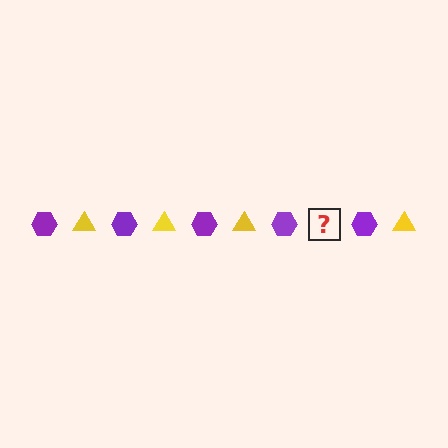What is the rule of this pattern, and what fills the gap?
The rule is that the pattern alternates between purple hexagon and yellow triangle. The gap should be filled with a yellow triangle.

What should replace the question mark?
The question mark should be replaced with a yellow triangle.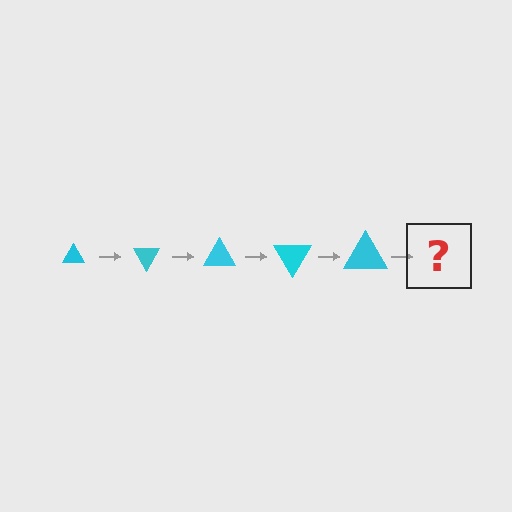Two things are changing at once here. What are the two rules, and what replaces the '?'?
The two rules are that the triangle grows larger each step and it rotates 60 degrees each step. The '?' should be a triangle, larger than the previous one and rotated 300 degrees from the start.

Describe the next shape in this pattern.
It should be a triangle, larger than the previous one and rotated 300 degrees from the start.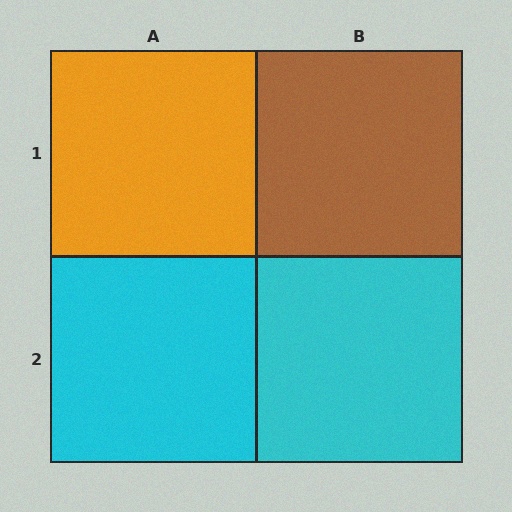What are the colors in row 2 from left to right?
Cyan, cyan.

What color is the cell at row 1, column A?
Orange.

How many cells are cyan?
2 cells are cyan.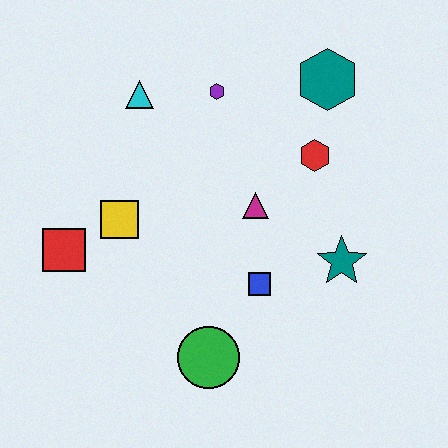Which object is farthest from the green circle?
The teal hexagon is farthest from the green circle.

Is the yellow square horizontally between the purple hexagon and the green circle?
No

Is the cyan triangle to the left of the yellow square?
No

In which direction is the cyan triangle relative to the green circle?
The cyan triangle is above the green circle.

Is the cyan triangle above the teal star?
Yes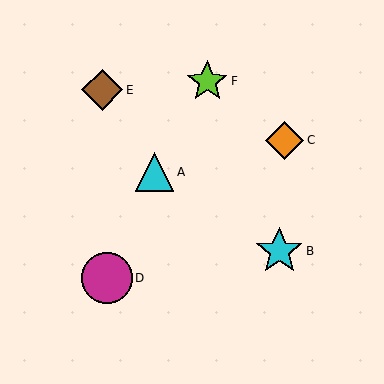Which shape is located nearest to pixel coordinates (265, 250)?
The cyan star (labeled B) at (279, 251) is nearest to that location.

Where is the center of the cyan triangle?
The center of the cyan triangle is at (154, 172).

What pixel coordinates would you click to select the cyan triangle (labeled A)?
Click at (154, 172) to select the cyan triangle A.